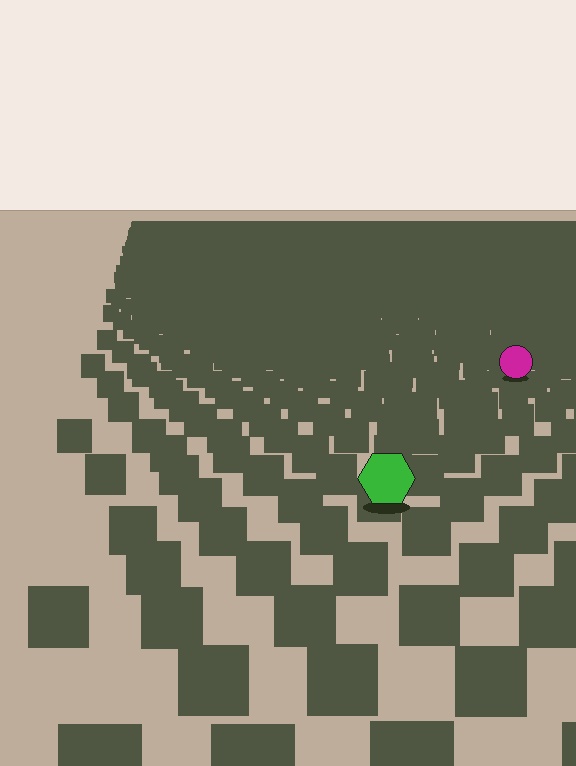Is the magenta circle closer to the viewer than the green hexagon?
No. The green hexagon is closer — you can tell from the texture gradient: the ground texture is coarser near it.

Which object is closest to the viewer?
The green hexagon is closest. The texture marks near it are larger and more spread out.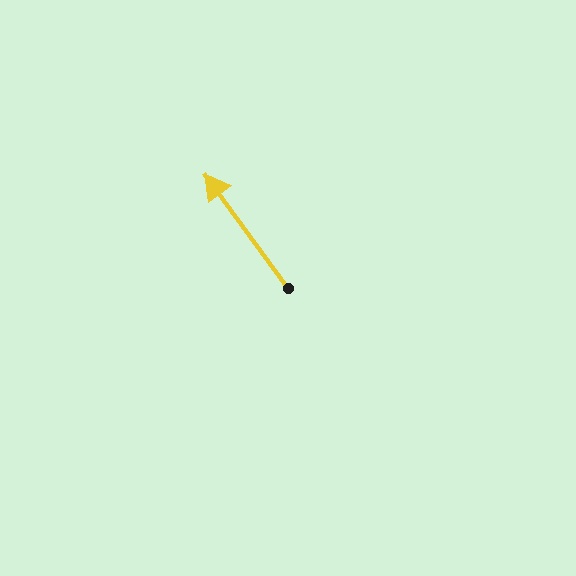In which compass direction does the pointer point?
Northwest.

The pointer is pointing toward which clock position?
Roughly 11 o'clock.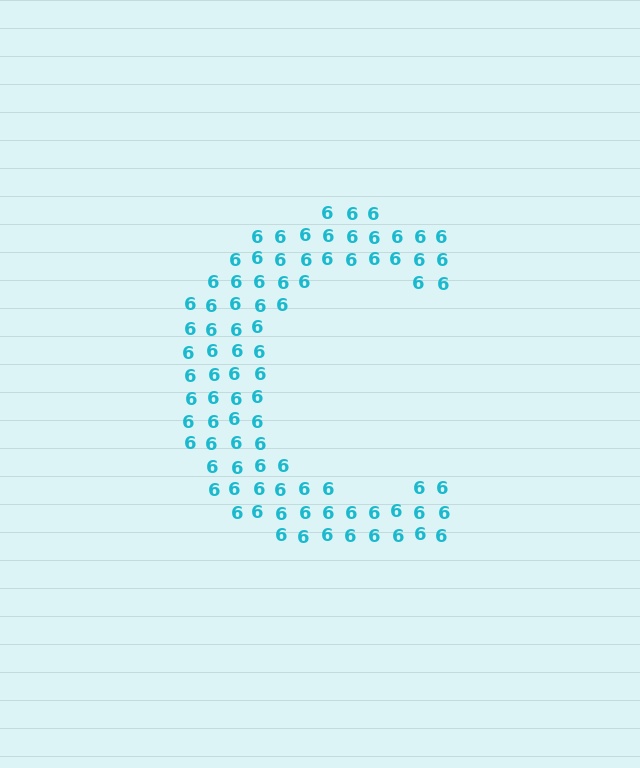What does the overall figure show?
The overall figure shows the letter C.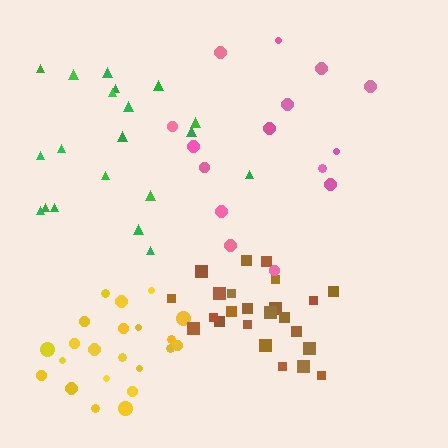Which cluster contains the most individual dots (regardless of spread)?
Brown (24).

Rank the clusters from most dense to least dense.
brown, yellow, green, pink.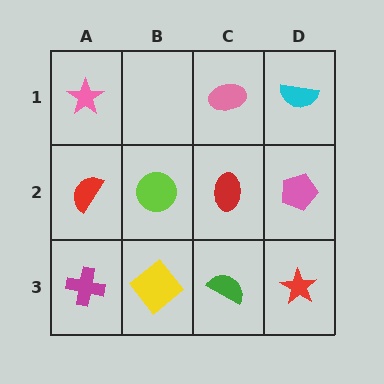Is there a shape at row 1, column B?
No, that cell is empty.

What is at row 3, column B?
A yellow diamond.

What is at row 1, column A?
A pink star.